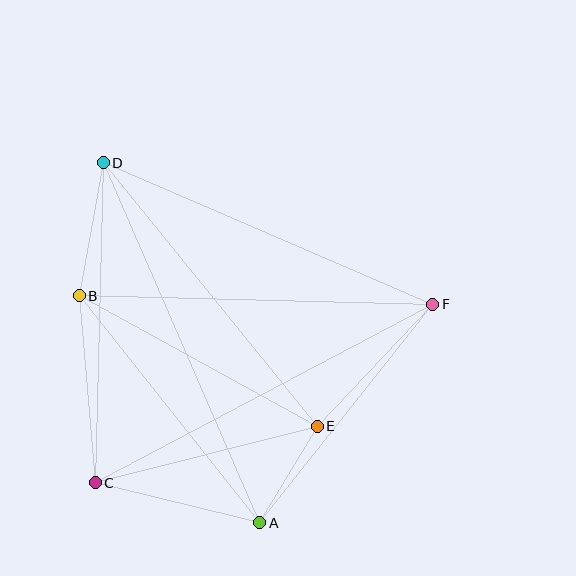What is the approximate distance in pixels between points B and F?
The distance between B and F is approximately 353 pixels.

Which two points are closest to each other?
Points A and E are closest to each other.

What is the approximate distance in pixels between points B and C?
The distance between B and C is approximately 188 pixels.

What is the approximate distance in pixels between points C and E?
The distance between C and E is approximately 229 pixels.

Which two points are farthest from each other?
Points A and D are farthest from each other.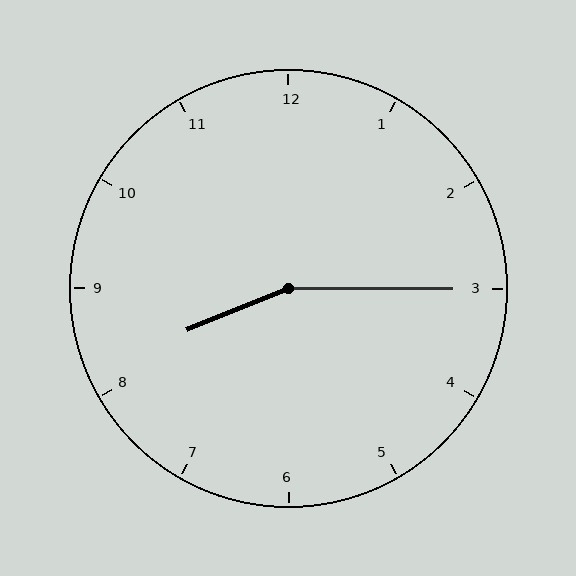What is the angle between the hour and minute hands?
Approximately 158 degrees.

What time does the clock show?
8:15.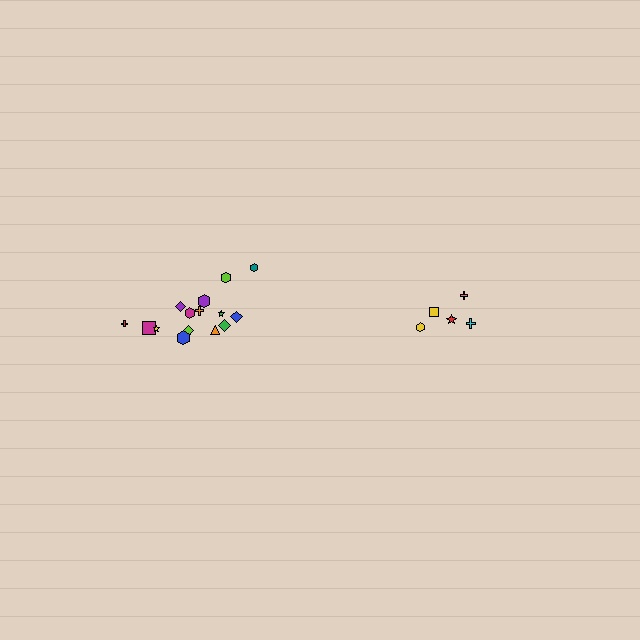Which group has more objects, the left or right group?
The left group.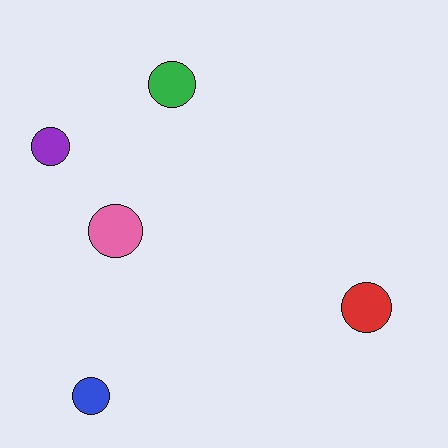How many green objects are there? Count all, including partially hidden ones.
There is 1 green object.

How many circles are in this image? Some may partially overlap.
There are 5 circles.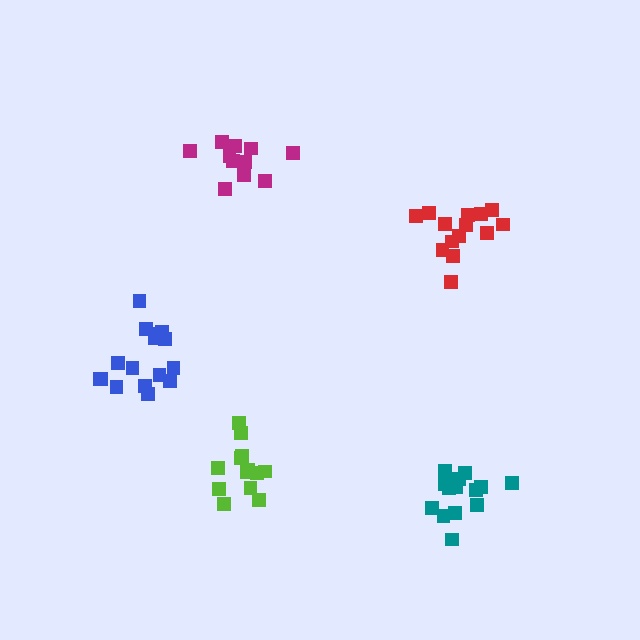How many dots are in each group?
Group 1: 14 dots, Group 2: 13 dots, Group 3: 16 dots, Group 4: 11 dots, Group 5: 14 dots (68 total).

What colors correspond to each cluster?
The clusters are colored: red, lime, blue, magenta, teal.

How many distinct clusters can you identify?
There are 5 distinct clusters.